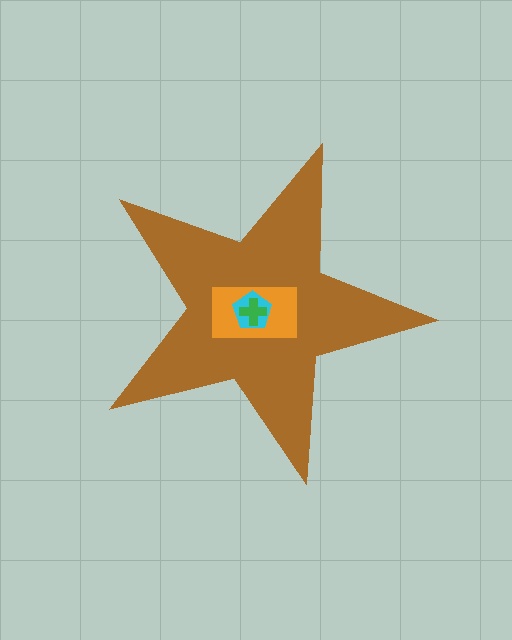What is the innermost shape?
The green cross.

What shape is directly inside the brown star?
The orange rectangle.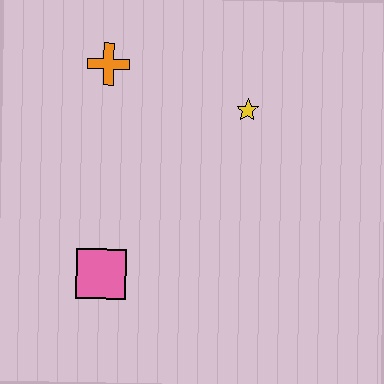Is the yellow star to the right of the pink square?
Yes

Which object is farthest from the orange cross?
The pink square is farthest from the orange cross.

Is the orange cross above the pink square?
Yes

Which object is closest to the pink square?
The orange cross is closest to the pink square.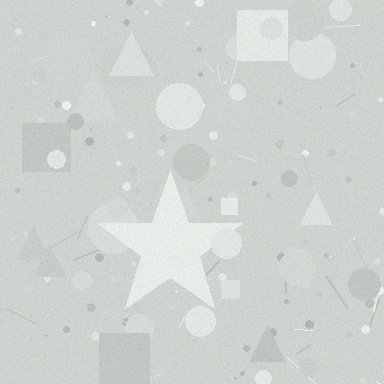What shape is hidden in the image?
A star is hidden in the image.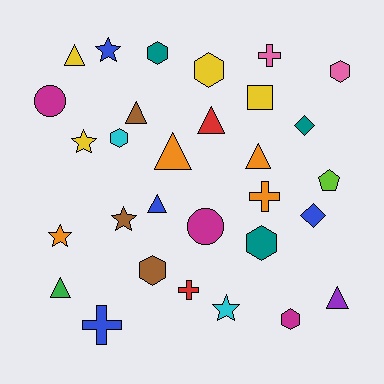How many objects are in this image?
There are 30 objects.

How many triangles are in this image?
There are 8 triangles.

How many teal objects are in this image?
There are 3 teal objects.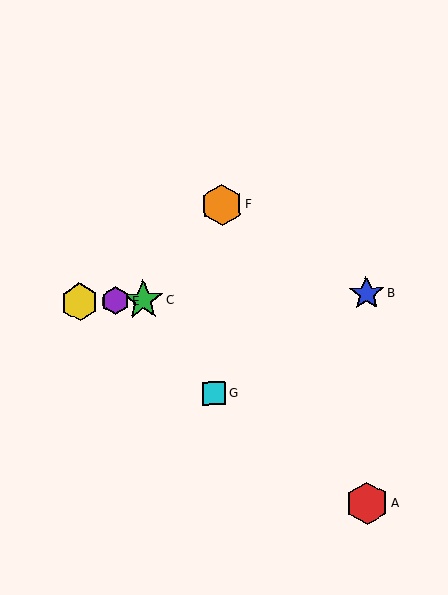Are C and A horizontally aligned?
No, C is at y≈300 and A is at y≈503.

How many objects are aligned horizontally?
4 objects (B, C, D, E) are aligned horizontally.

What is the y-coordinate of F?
Object F is at y≈205.